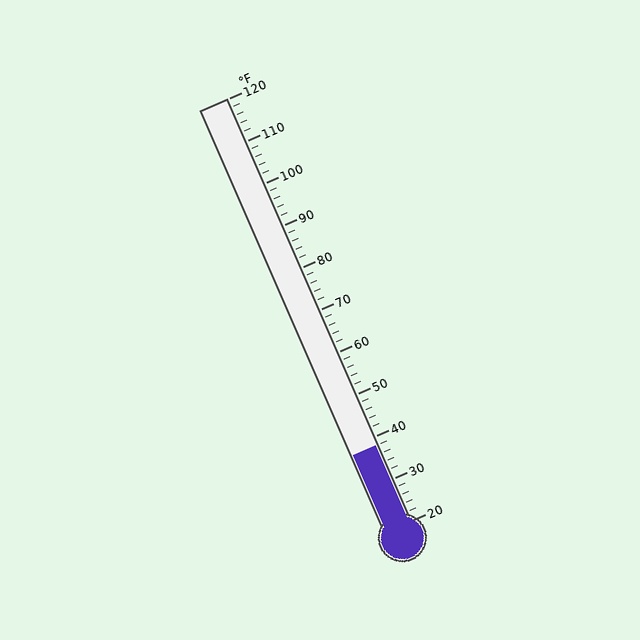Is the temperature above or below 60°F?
The temperature is below 60°F.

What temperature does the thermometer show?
The thermometer shows approximately 38°F.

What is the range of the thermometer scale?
The thermometer scale ranges from 20°F to 120°F.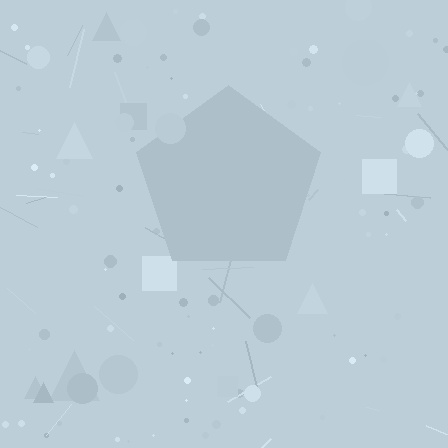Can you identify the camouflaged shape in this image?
The camouflaged shape is a pentagon.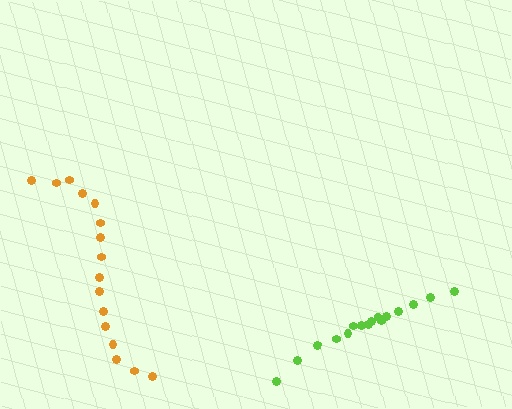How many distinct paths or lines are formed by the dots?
There are 2 distinct paths.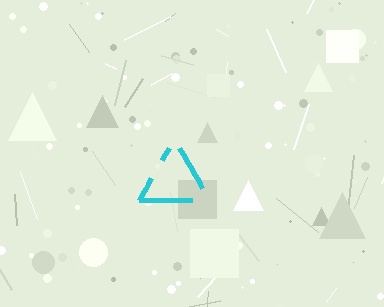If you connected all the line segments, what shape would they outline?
They would outline a triangle.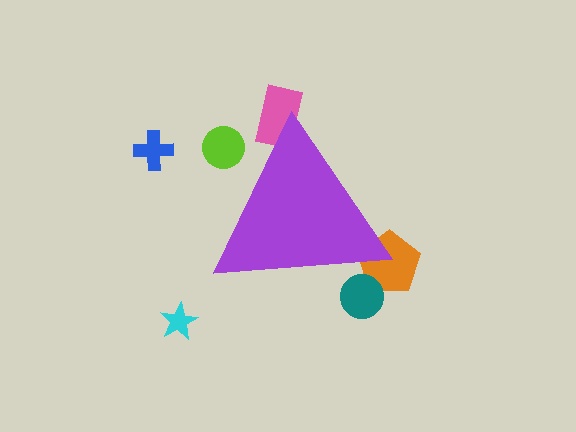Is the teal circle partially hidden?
Yes, the teal circle is partially hidden behind the purple triangle.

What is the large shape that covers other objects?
A purple triangle.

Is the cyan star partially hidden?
No, the cyan star is fully visible.